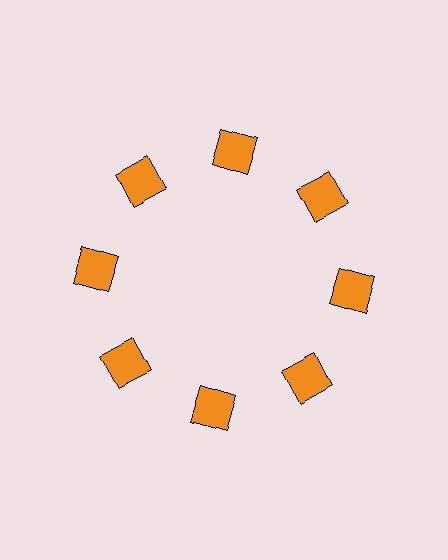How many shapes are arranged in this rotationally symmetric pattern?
There are 8 shapes, arranged in 8 groups of 1.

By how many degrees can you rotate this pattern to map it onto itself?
The pattern maps onto itself every 45 degrees of rotation.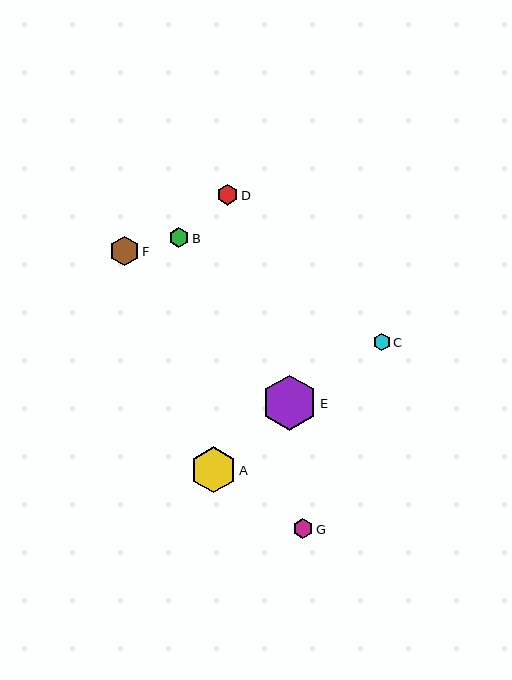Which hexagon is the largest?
Hexagon E is the largest with a size of approximately 55 pixels.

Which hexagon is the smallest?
Hexagon C is the smallest with a size of approximately 17 pixels.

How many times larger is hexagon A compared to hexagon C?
Hexagon A is approximately 2.7 times the size of hexagon C.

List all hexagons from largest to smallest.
From largest to smallest: E, A, F, D, B, G, C.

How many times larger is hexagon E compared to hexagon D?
Hexagon E is approximately 2.6 times the size of hexagon D.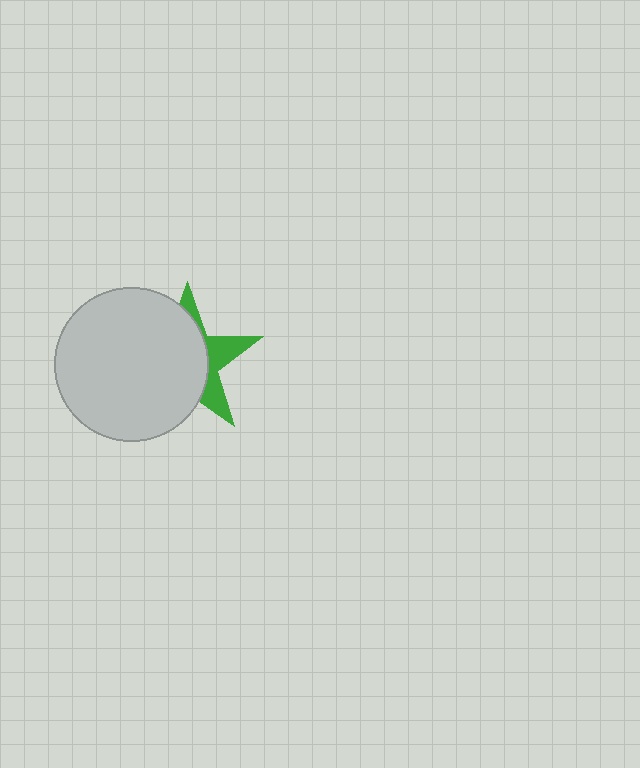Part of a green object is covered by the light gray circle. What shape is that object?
It is a star.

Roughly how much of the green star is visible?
A small part of it is visible (roughly 33%).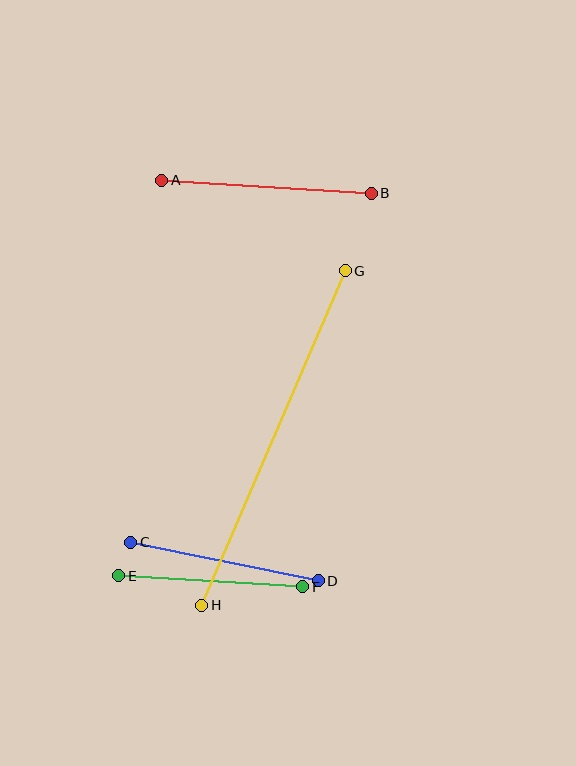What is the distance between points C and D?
The distance is approximately 192 pixels.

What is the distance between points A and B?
The distance is approximately 210 pixels.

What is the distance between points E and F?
The distance is approximately 184 pixels.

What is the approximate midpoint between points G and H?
The midpoint is at approximately (273, 438) pixels.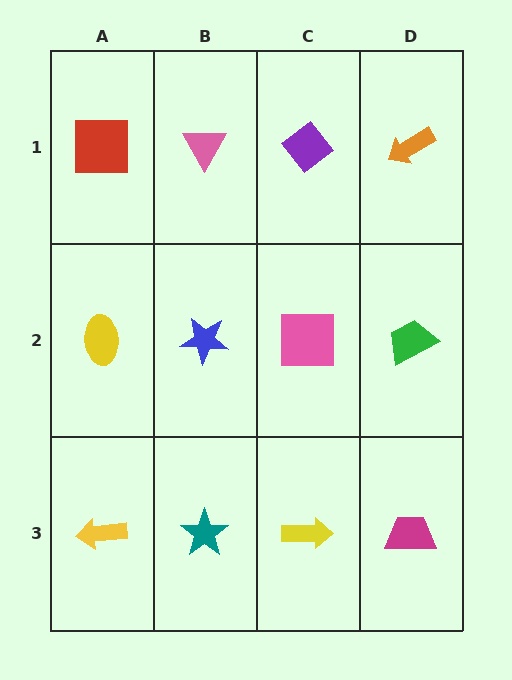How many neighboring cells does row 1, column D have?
2.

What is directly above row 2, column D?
An orange arrow.